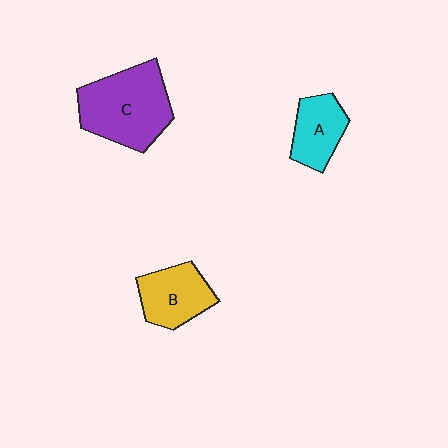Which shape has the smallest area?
Shape A (cyan).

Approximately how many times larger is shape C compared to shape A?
Approximately 1.9 times.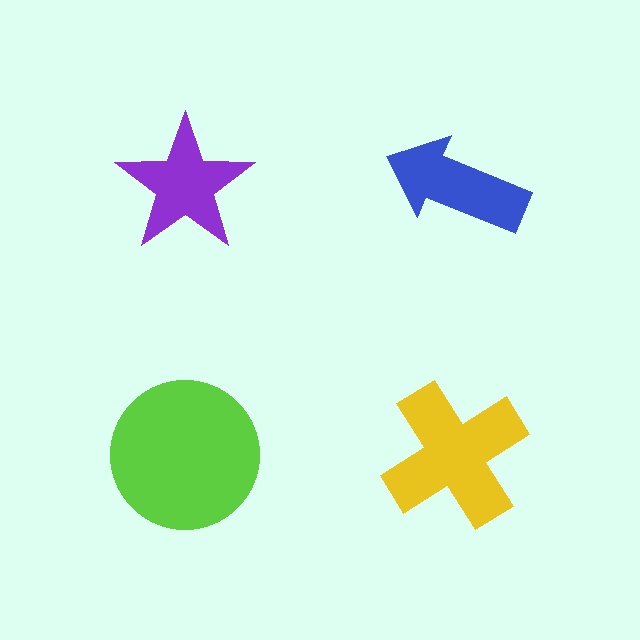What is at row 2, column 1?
A lime circle.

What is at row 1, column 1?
A purple star.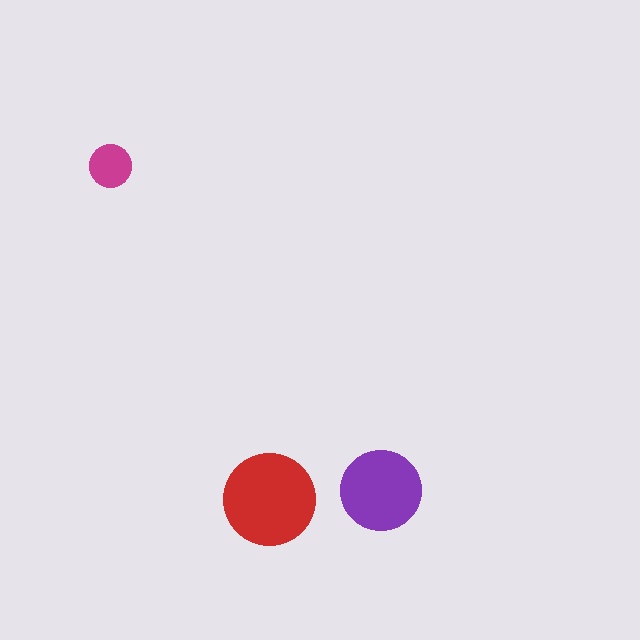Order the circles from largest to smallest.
the red one, the purple one, the magenta one.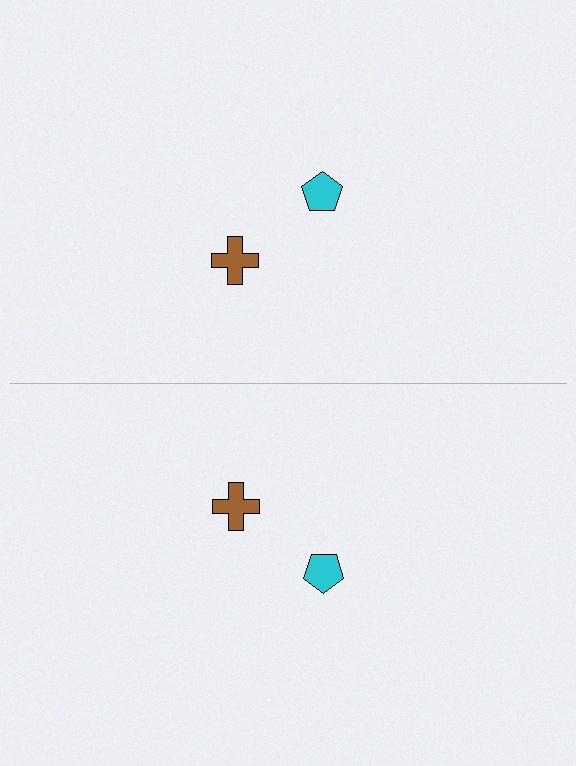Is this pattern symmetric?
Yes, this pattern has bilateral (reflection) symmetry.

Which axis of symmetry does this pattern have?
The pattern has a horizontal axis of symmetry running through the center of the image.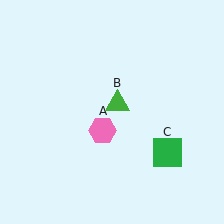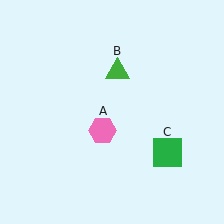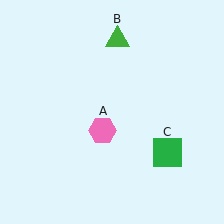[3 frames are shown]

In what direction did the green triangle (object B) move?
The green triangle (object B) moved up.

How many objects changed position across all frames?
1 object changed position: green triangle (object B).